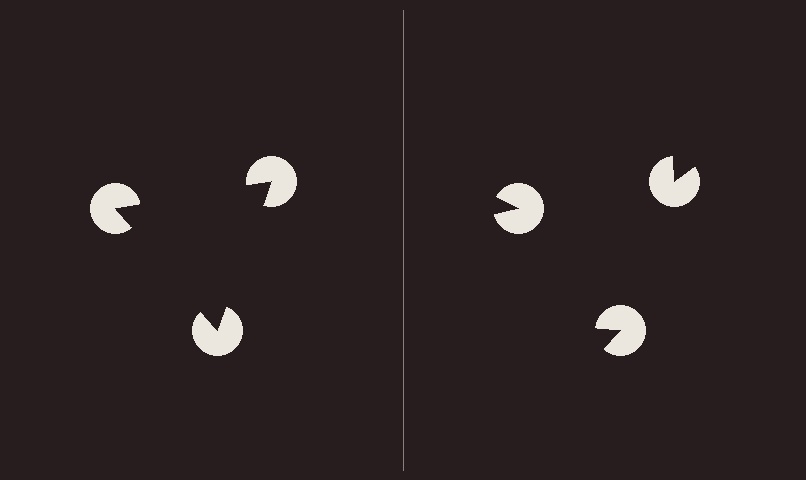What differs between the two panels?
The pac-man discs are positioned identically on both sides; only the wedge orientations differ. On the left they align to a triangle; on the right they are misaligned.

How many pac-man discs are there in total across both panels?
6 — 3 on each side.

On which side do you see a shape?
An illusory triangle appears on the left side. On the right side the wedge cuts are rotated, so no coherent shape forms.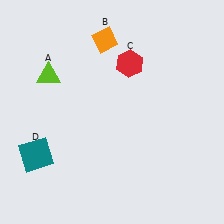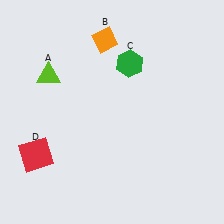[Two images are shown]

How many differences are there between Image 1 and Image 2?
There are 2 differences between the two images.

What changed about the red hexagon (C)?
In Image 1, C is red. In Image 2, it changed to green.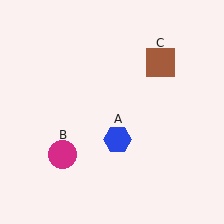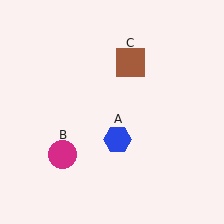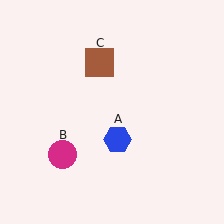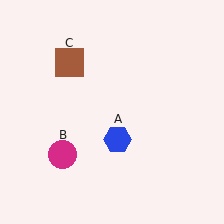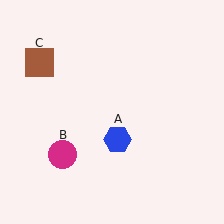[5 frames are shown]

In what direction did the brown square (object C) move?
The brown square (object C) moved left.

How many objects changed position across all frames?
1 object changed position: brown square (object C).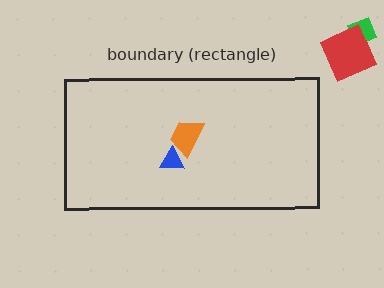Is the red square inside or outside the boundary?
Outside.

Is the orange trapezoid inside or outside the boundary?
Inside.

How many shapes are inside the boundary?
2 inside, 2 outside.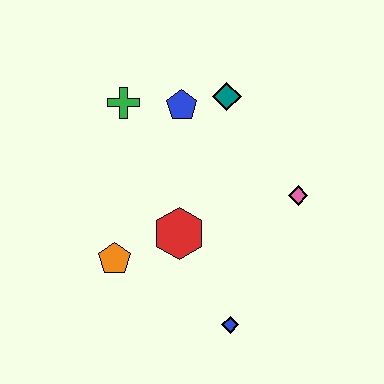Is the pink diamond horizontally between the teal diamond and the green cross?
No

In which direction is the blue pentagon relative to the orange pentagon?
The blue pentagon is above the orange pentagon.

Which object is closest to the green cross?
The blue pentagon is closest to the green cross.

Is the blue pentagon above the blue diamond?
Yes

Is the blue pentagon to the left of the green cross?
No